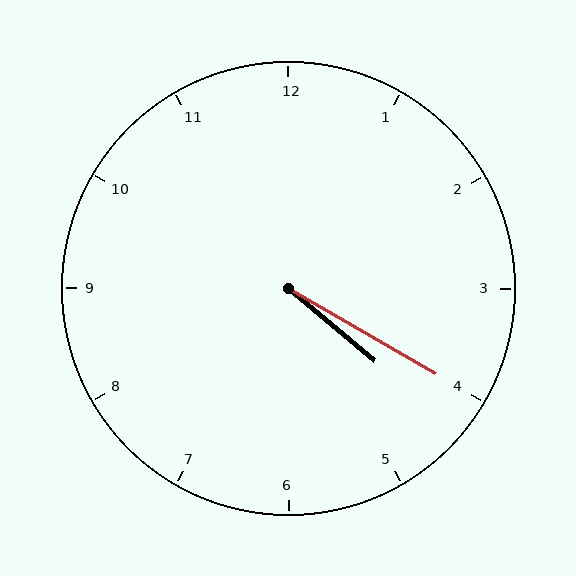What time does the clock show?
4:20.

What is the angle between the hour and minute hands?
Approximately 10 degrees.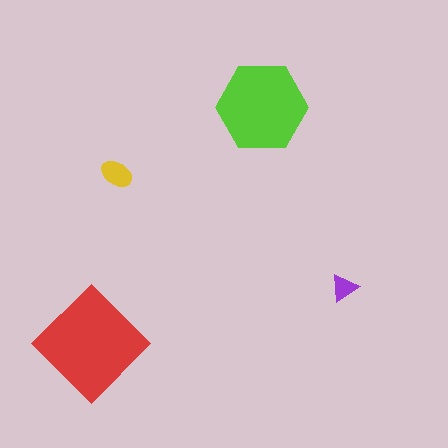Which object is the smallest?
The purple triangle.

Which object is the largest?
The red diamond.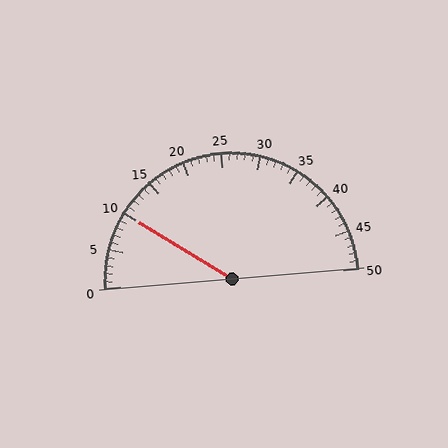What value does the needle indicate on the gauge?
The needle indicates approximately 10.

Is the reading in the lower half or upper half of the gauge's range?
The reading is in the lower half of the range (0 to 50).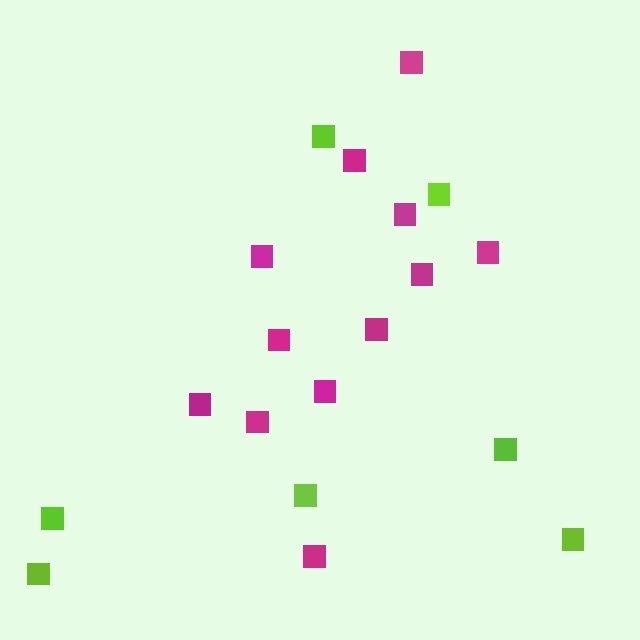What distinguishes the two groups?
There are 2 groups: one group of magenta squares (12) and one group of lime squares (7).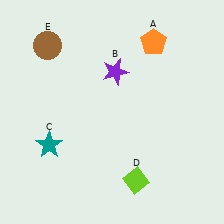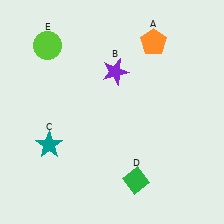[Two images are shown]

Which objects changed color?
D changed from lime to green. E changed from brown to lime.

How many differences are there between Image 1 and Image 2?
There are 2 differences between the two images.